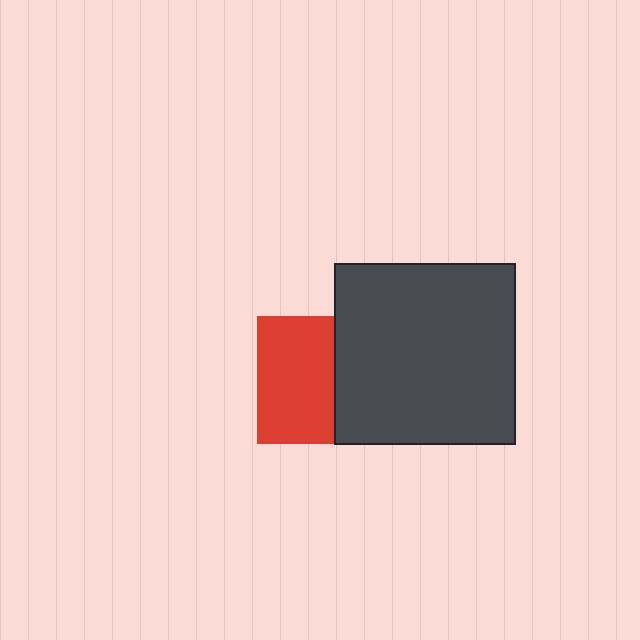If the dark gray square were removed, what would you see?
You would see the complete red square.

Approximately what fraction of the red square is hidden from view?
Roughly 41% of the red square is hidden behind the dark gray square.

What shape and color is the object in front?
The object in front is a dark gray square.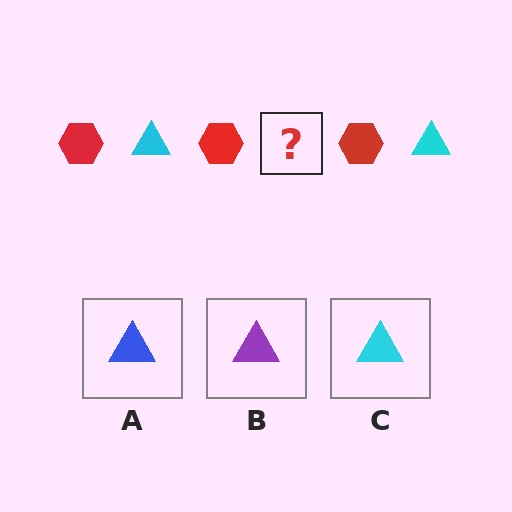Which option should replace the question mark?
Option C.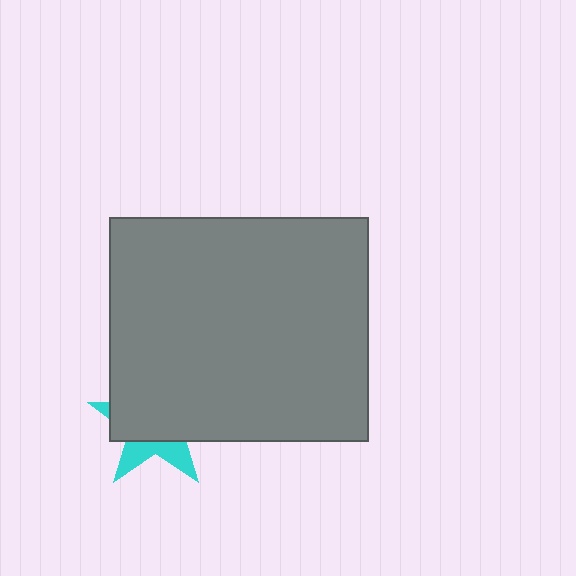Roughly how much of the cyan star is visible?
A small part of it is visible (roughly 32%).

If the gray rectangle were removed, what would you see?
You would see the complete cyan star.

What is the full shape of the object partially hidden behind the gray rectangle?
The partially hidden object is a cyan star.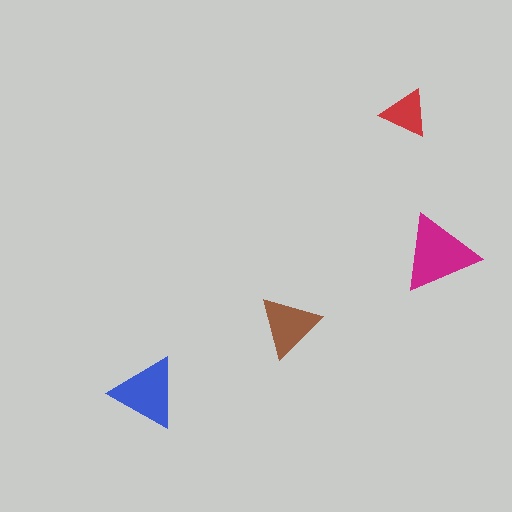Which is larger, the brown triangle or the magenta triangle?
The magenta one.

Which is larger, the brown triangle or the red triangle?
The brown one.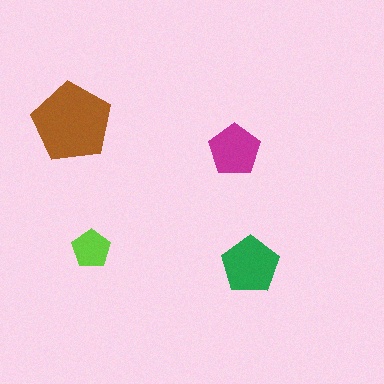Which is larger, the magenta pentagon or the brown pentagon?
The brown one.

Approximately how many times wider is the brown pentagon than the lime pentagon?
About 2 times wider.